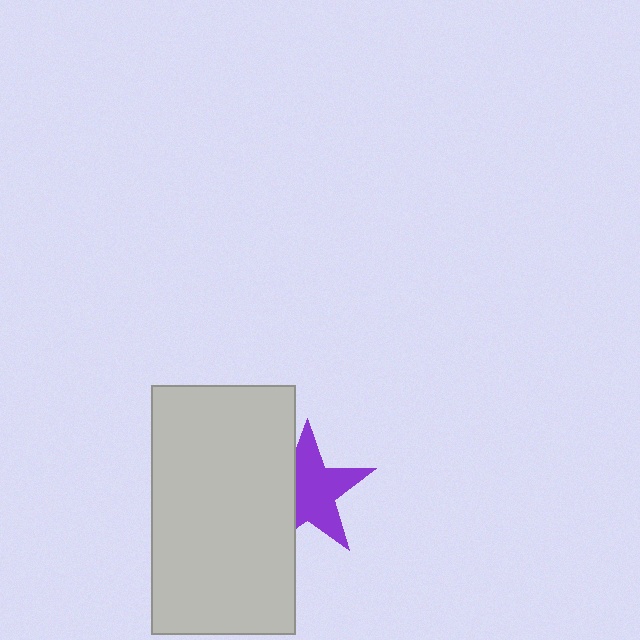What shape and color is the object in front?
The object in front is a light gray rectangle.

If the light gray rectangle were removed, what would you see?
You would see the complete purple star.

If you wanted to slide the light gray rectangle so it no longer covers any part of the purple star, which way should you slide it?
Slide it left — that is the most direct way to separate the two shapes.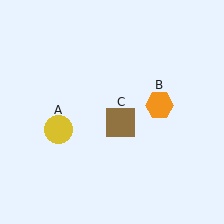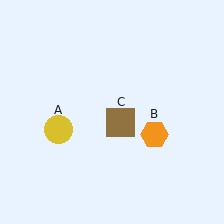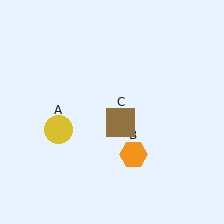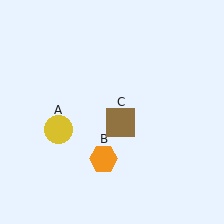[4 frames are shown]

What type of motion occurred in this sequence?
The orange hexagon (object B) rotated clockwise around the center of the scene.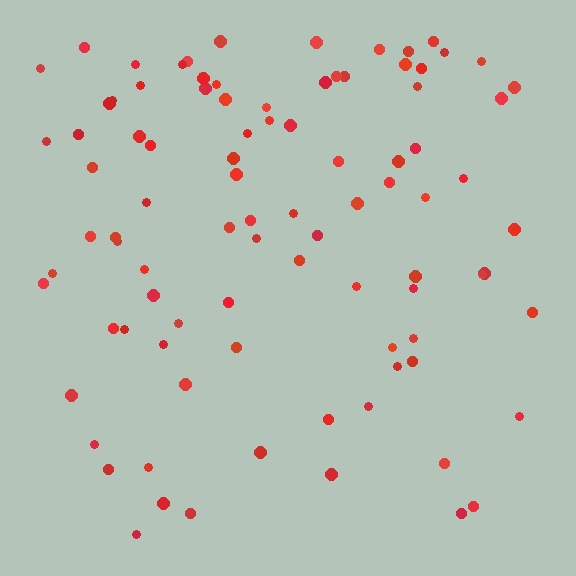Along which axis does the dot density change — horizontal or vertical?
Vertical.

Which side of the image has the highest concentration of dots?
The top.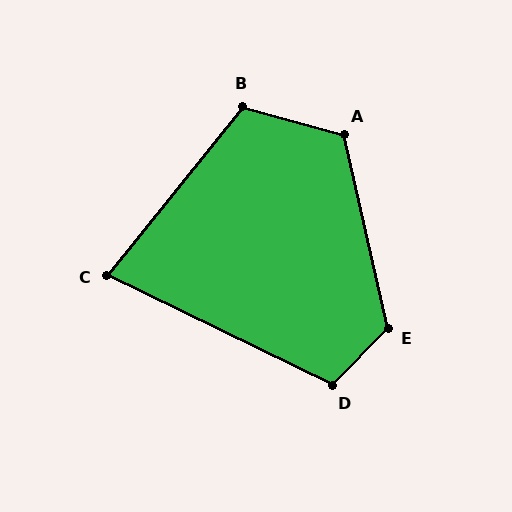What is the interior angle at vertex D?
Approximately 108 degrees (obtuse).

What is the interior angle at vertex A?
Approximately 118 degrees (obtuse).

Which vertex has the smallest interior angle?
C, at approximately 77 degrees.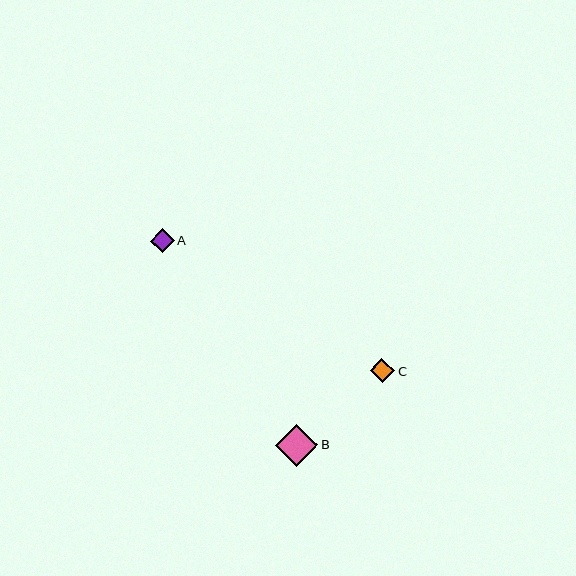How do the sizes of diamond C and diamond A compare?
Diamond C and diamond A are approximately the same size.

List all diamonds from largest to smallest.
From largest to smallest: B, C, A.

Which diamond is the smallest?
Diamond A is the smallest with a size of approximately 24 pixels.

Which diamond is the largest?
Diamond B is the largest with a size of approximately 42 pixels.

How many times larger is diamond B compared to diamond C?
Diamond B is approximately 1.7 times the size of diamond C.